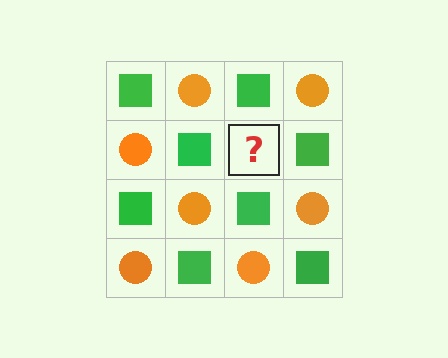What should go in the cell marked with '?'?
The missing cell should contain an orange circle.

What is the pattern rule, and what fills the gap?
The rule is that it alternates green square and orange circle in a checkerboard pattern. The gap should be filled with an orange circle.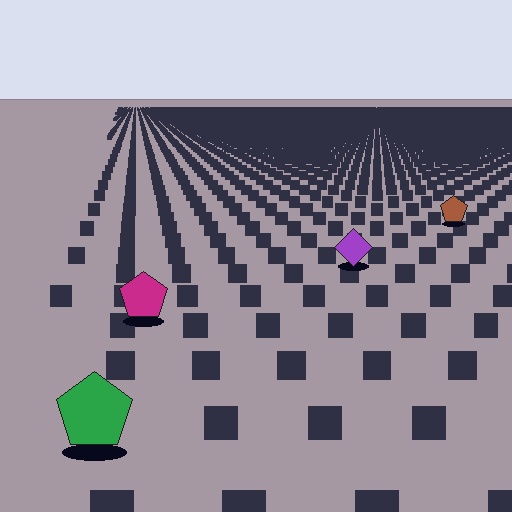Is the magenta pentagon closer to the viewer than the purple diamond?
Yes. The magenta pentagon is closer — you can tell from the texture gradient: the ground texture is coarser near it.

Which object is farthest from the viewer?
The brown pentagon is farthest from the viewer. It appears smaller and the ground texture around it is denser.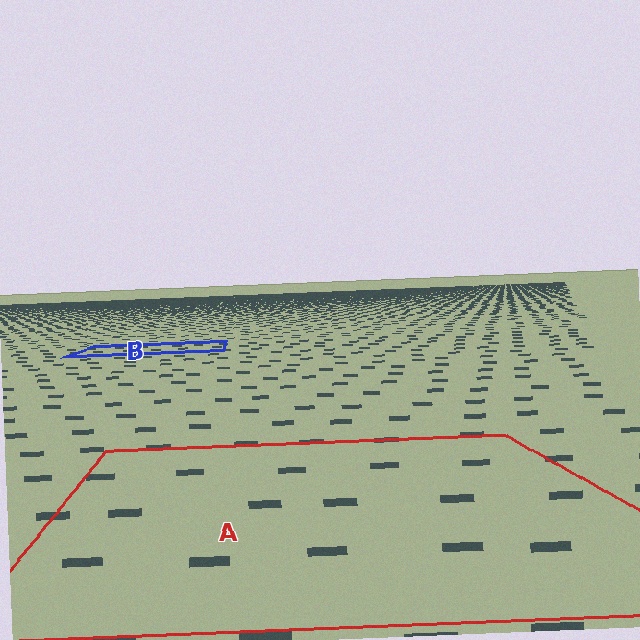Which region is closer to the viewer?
Region A is closer. The texture elements there are larger and more spread out.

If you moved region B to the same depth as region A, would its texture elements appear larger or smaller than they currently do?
They would appear larger. At a closer depth, the same texture elements are projected at a bigger on-screen size.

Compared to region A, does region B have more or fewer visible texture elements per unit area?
Region B has more texture elements per unit area — they are packed more densely because it is farther away.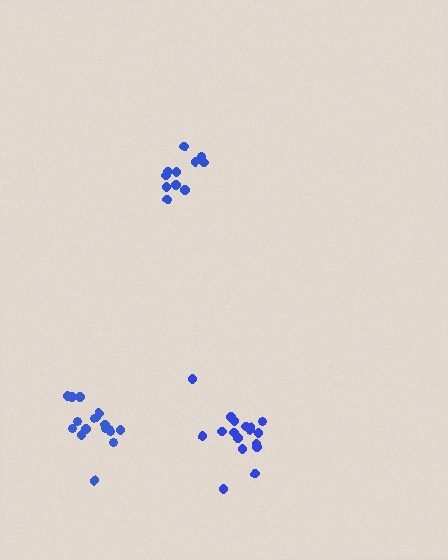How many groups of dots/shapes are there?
There are 3 groups.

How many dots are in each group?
Group 1: 17 dots, Group 2: 11 dots, Group 3: 17 dots (45 total).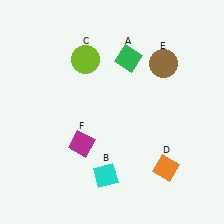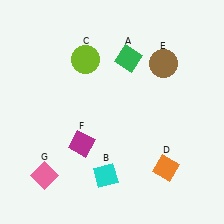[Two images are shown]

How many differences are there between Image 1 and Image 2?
There is 1 difference between the two images.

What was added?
A pink diamond (G) was added in Image 2.